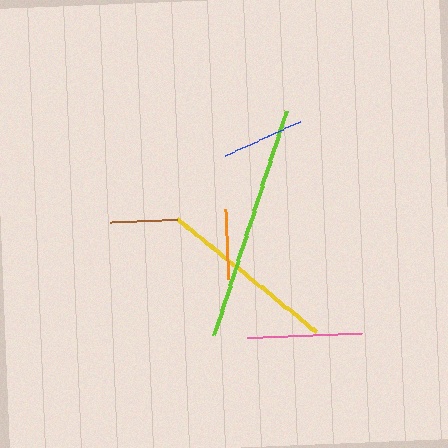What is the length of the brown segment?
The brown segment is approximately 68 pixels long.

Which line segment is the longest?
The lime line is the longest at approximately 235 pixels.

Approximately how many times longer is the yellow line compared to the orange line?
The yellow line is approximately 2.6 times the length of the orange line.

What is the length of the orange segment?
The orange segment is approximately 69 pixels long.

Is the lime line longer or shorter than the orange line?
The lime line is longer than the orange line.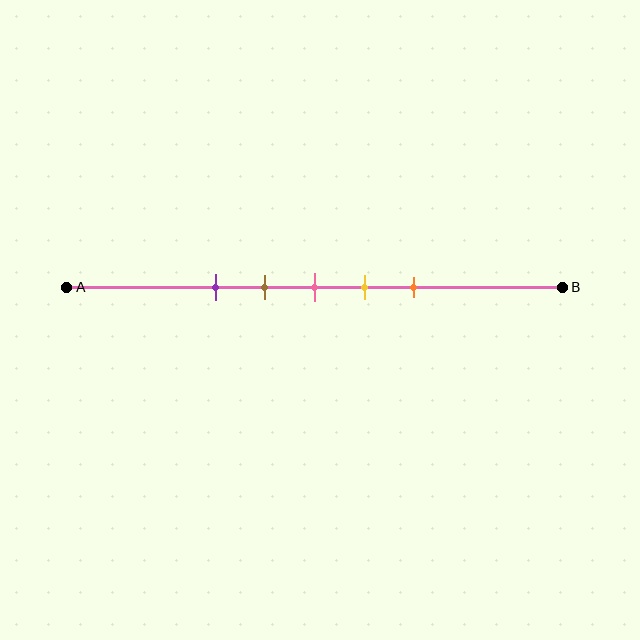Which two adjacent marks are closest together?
The brown and pink marks are the closest adjacent pair.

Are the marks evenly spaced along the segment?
Yes, the marks are approximately evenly spaced.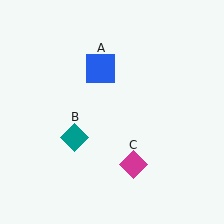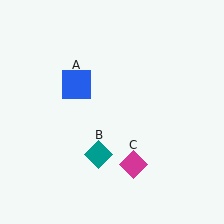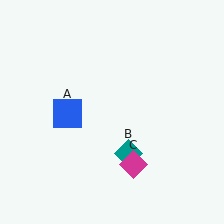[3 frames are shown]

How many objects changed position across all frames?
2 objects changed position: blue square (object A), teal diamond (object B).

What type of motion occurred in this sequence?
The blue square (object A), teal diamond (object B) rotated counterclockwise around the center of the scene.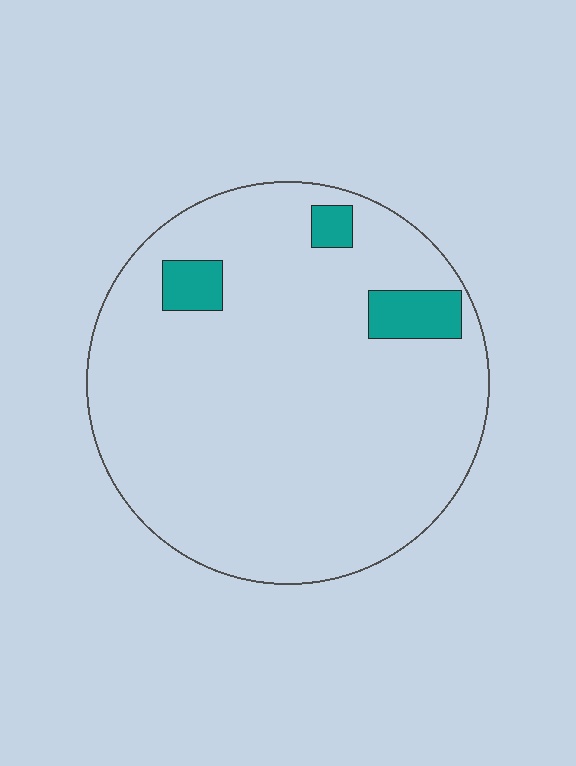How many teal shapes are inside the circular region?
3.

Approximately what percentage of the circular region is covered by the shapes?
Approximately 5%.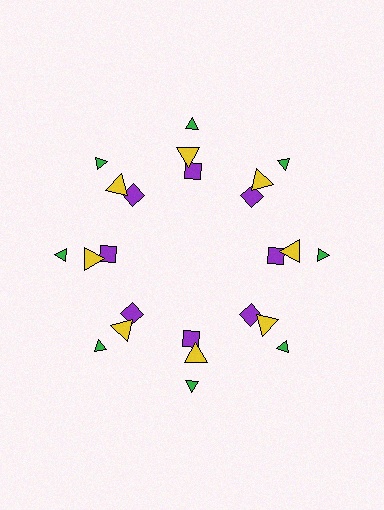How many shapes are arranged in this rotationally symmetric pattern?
There are 24 shapes, arranged in 8 groups of 3.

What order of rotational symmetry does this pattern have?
This pattern has 8-fold rotational symmetry.